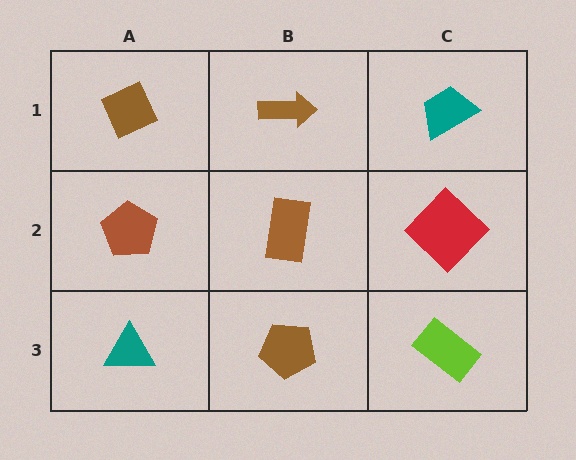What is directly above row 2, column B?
A brown arrow.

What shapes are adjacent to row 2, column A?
A brown diamond (row 1, column A), a teal triangle (row 3, column A), a brown rectangle (row 2, column B).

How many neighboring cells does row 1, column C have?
2.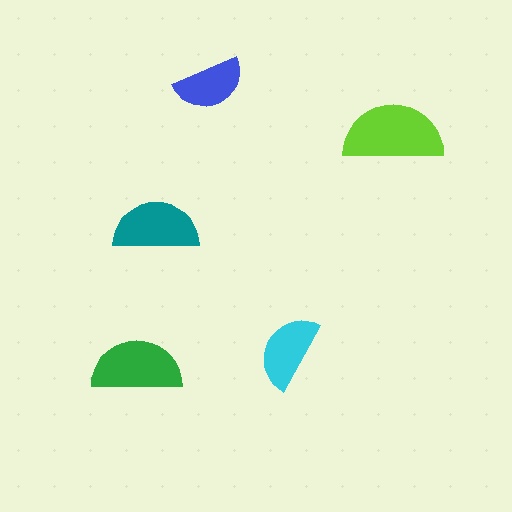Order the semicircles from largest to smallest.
the lime one, the green one, the teal one, the cyan one, the blue one.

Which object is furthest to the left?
The green semicircle is leftmost.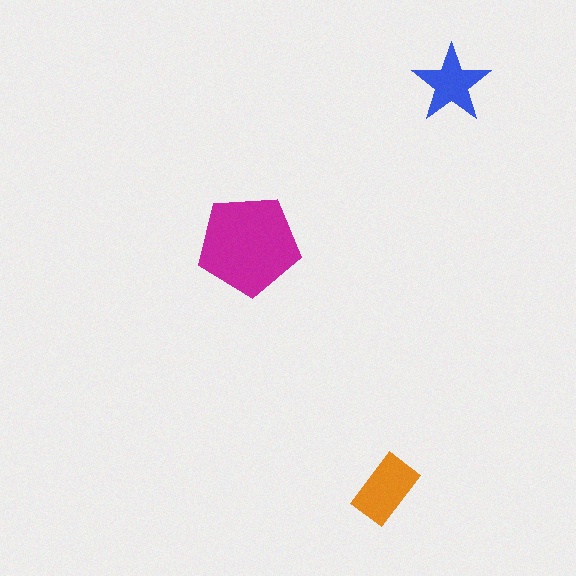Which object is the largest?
The magenta pentagon.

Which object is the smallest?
The blue star.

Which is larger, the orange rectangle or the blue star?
The orange rectangle.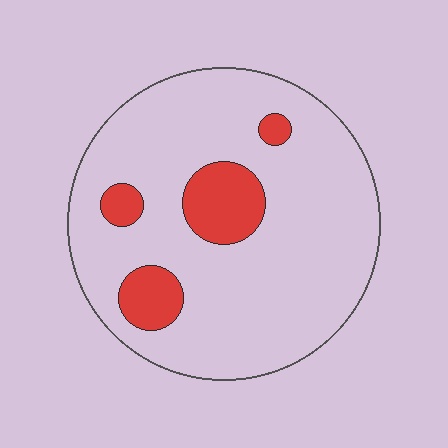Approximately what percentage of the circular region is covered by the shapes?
Approximately 15%.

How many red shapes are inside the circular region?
4.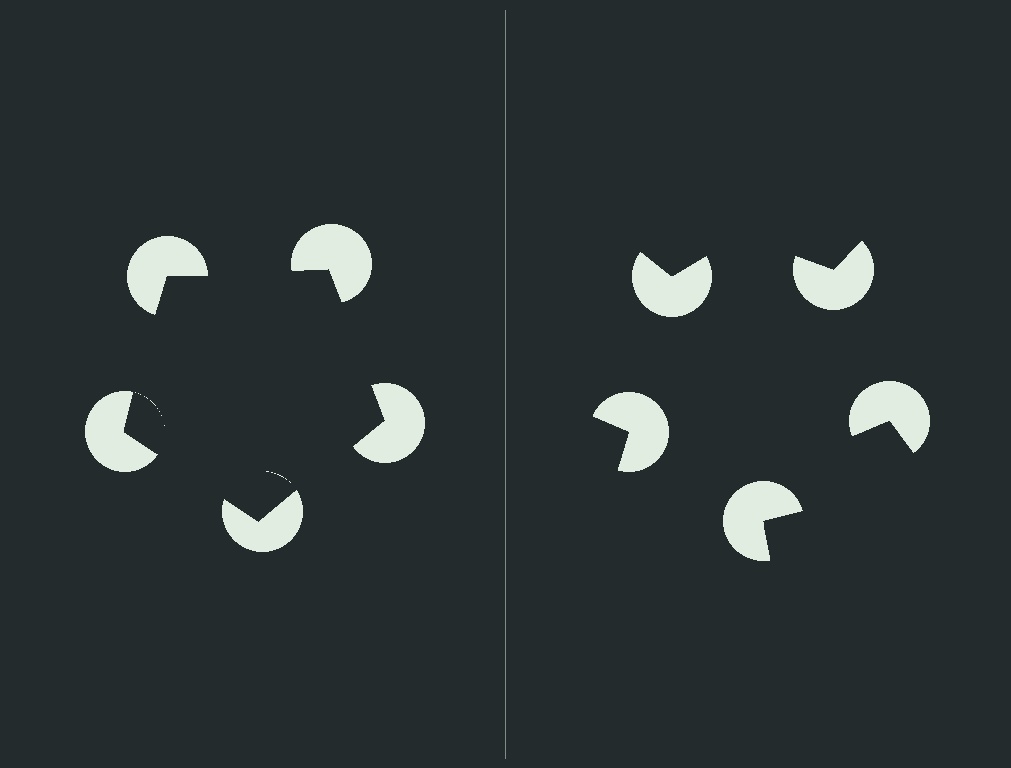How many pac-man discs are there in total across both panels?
10 — 5 on each side.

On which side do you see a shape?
An illusory pentagon appears on the left side. On the right side the wedge cuts are rotated, so no coherent shape forms.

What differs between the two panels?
The pac-man discs are positioned identically on both sides; only the wedge orientations differ. On the left they align to a pentagon; on the right they are misaligned.